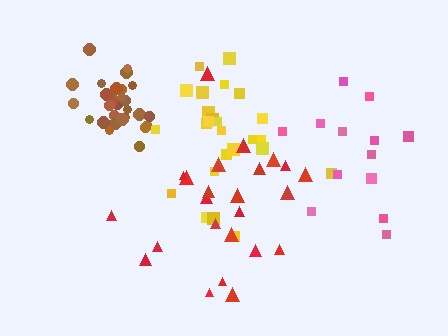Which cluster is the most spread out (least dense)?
Pink.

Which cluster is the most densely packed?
Brown.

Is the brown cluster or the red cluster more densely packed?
Brown.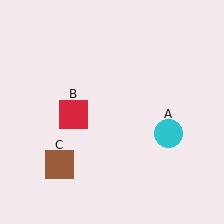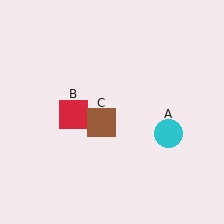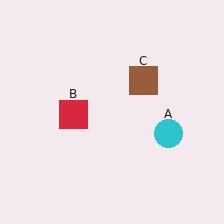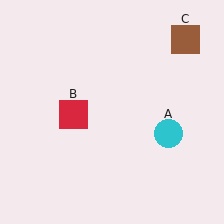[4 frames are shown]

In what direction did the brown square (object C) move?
The brown square (object C) moved up and to the right.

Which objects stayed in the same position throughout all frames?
Cyan circle (object A) and red square (object B) remained stationary.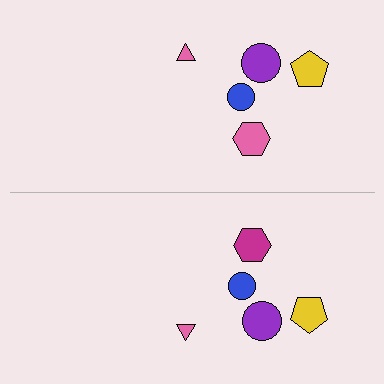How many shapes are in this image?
There are 10 shapes in this image.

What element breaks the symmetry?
The magenta hexagon on the bottom side breaks the symmetry — its mirror counterpart is pink.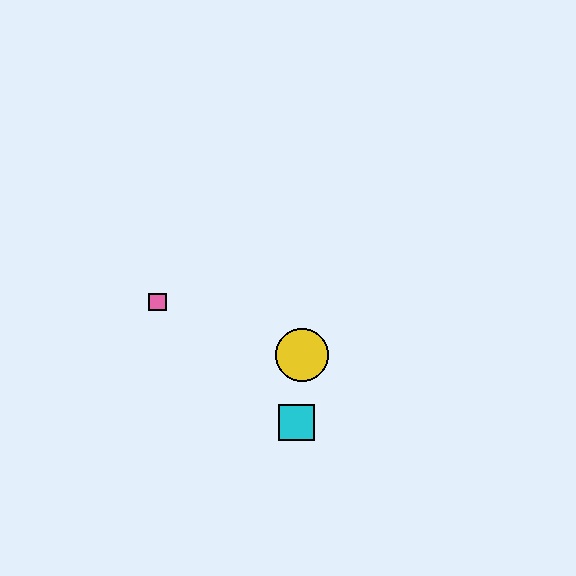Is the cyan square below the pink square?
Yes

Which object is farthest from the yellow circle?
The pink square is farthest from the yellow circle.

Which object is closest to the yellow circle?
The cyan square is closest to the yellow circle.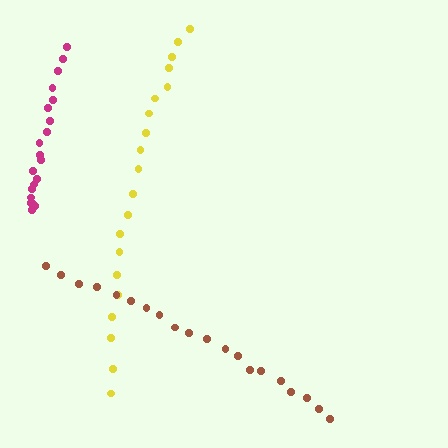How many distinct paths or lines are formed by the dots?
There are 3 distinct paths.